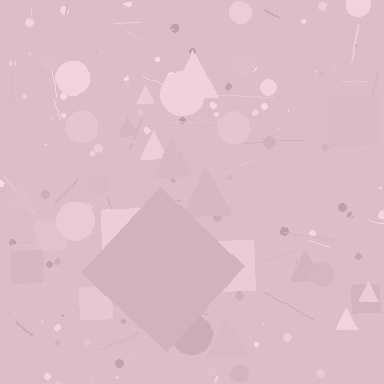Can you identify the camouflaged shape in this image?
The camouflaged shape is a diamond.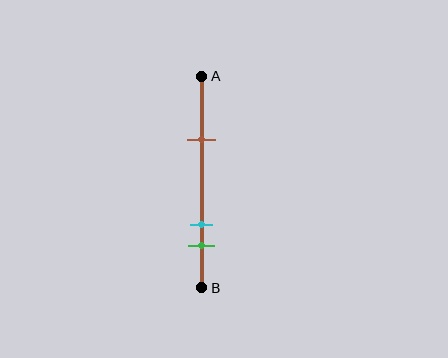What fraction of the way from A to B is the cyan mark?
The cyan mark is approximately 70% (0.7) of the way from A to B.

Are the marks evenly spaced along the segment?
No, the marks are not evenly spaced.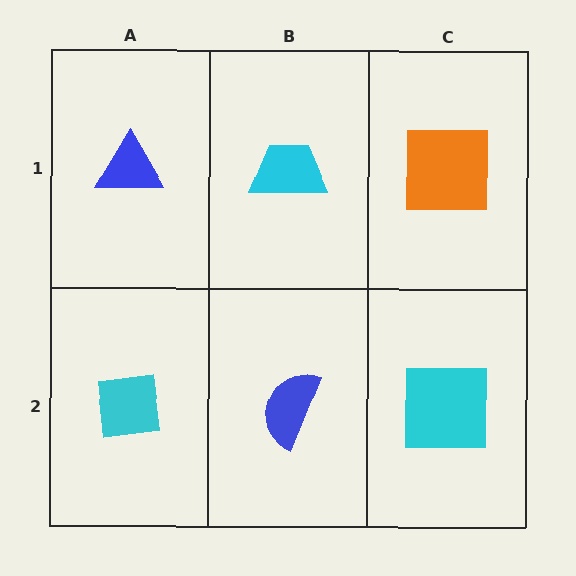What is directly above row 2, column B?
A cyan trapezoid.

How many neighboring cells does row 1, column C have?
2.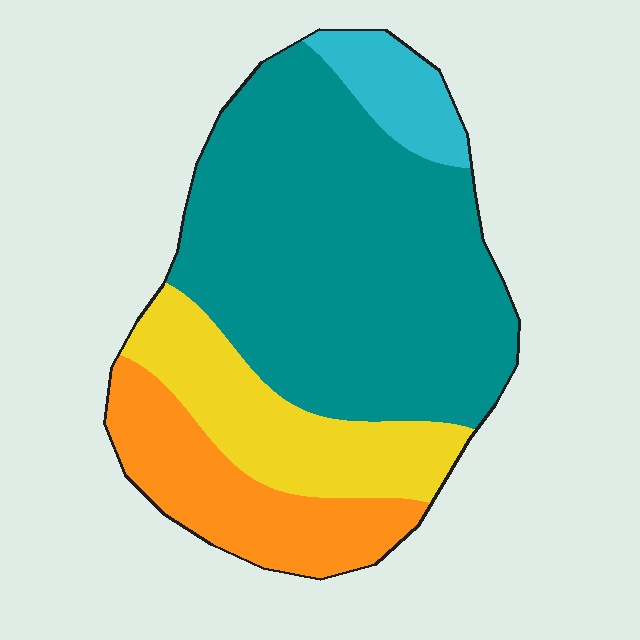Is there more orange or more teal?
Teal.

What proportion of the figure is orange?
Orange covers about 20% of the figure.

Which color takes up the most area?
Teal, at roughly 55%.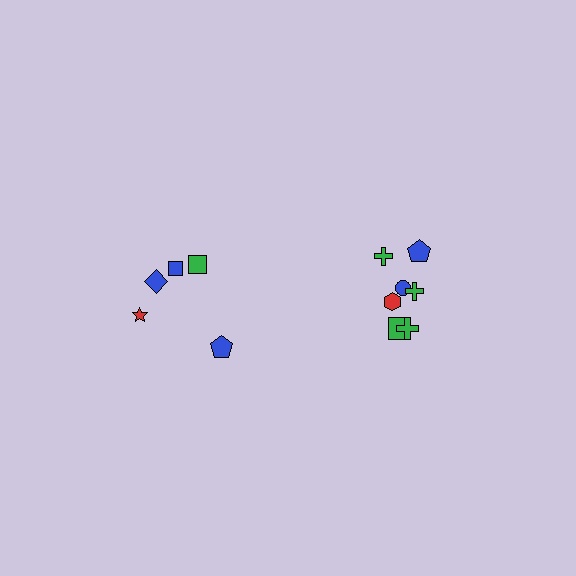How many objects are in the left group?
There are 5 objects.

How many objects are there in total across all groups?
There are 12 objects.